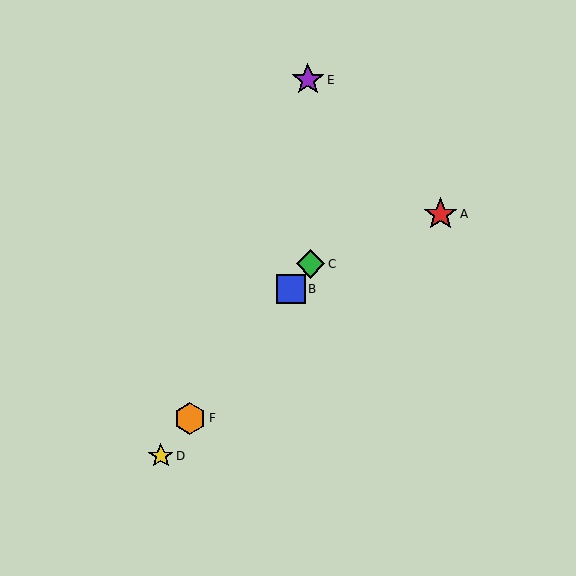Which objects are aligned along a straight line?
Objects B, C, D, F are aligned along a straight line.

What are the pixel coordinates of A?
Object A is at (441, 214).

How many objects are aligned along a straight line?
4 objects (B, C, D, F) are aligned along a straight line.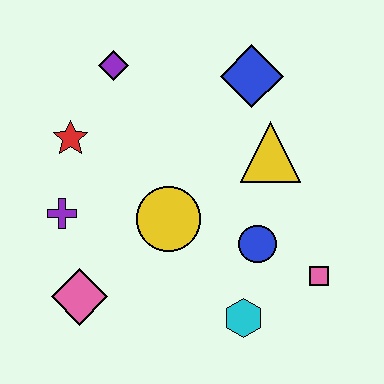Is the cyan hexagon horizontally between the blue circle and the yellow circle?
Yes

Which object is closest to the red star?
The purple cross is closest to the red star.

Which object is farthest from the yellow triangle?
The pink diamond is farthest from the yellow triangle.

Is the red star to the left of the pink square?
Yes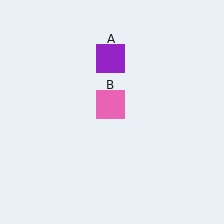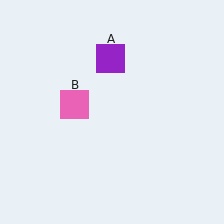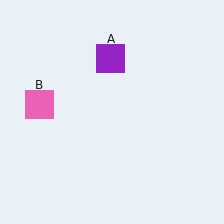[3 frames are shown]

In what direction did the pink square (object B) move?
The pink square (object B) moved left.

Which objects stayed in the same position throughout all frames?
Purple square (object A) remained stationary.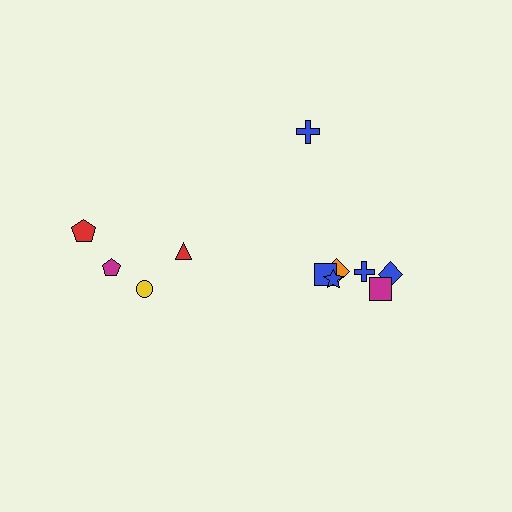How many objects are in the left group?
There are 4 objects.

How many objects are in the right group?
There are 7 objects.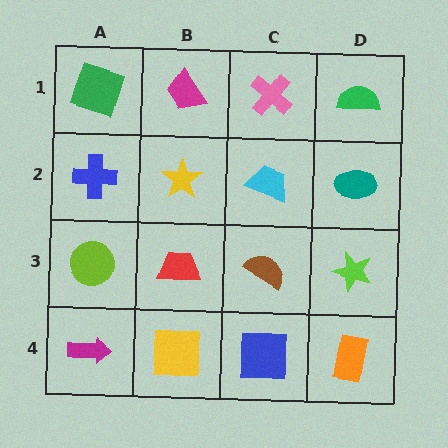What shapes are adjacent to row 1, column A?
A blue cross (row 2, column A), a magenta trapezoid (row 1, column B).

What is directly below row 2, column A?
A lime circle.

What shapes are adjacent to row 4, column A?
A lime circle (row 3, column A), a yellow square (row 4, column B).